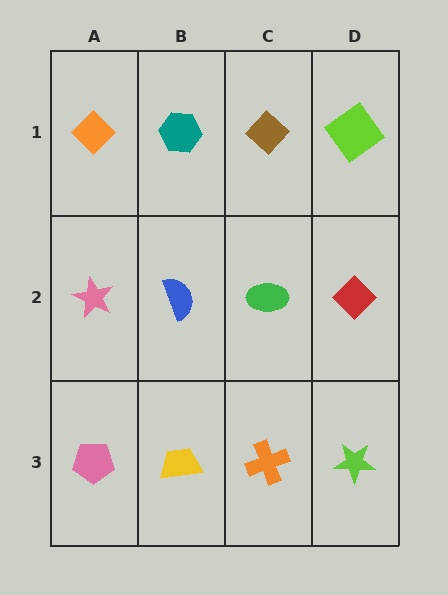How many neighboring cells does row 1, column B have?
3.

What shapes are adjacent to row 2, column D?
A lime diamond (row 1, column D), a lime star (row 3, column D), a green ellipse (row 2, column C).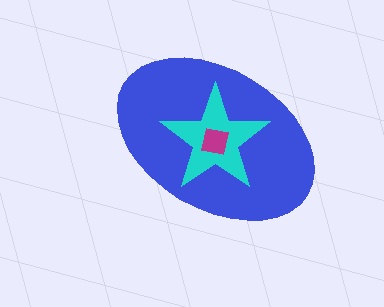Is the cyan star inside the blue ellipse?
Yes.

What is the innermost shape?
The magenta square.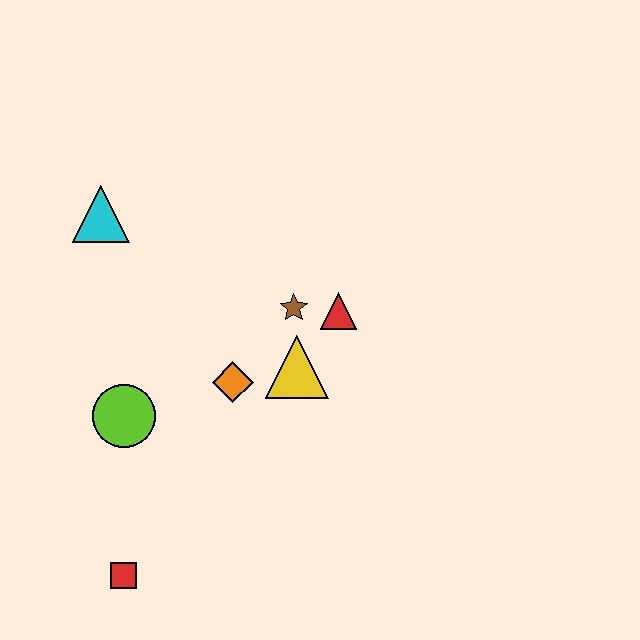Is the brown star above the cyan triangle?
No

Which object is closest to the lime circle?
The orange diamond is closest to the lime circle.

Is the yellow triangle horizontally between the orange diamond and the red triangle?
Yes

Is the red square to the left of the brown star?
Yes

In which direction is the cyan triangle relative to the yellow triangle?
The cyan triangle is to the left of the yellow triangle.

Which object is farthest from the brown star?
The red square is farthest from the brown star.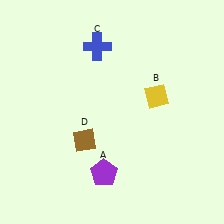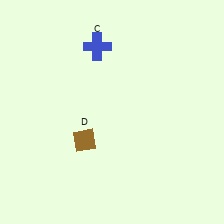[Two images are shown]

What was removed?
The purple pentagon (A), the yellow diamond (B) were removed in Image 2.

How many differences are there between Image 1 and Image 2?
There are 2 differences between the two images.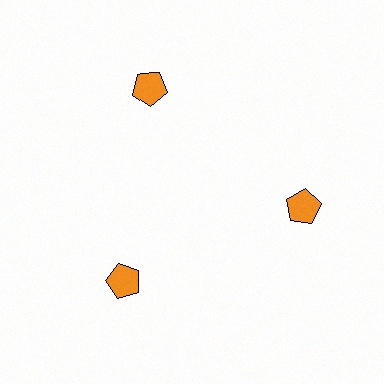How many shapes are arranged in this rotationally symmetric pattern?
There are 3 shapes, arranged in 3 groups of 1.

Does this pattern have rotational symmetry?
Yes, this pattern has 3-fold rotational symmetry. It looks the same after rotating 120 degrees around the center.